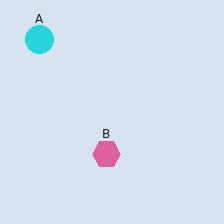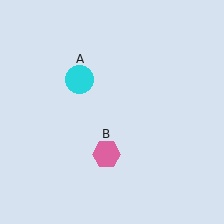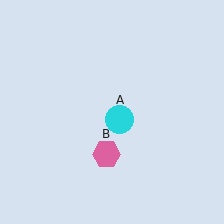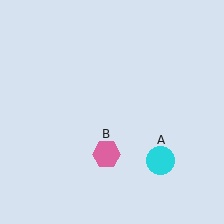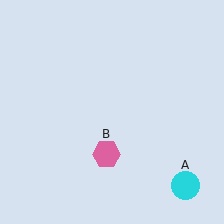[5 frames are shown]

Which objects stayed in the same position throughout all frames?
Pink hexagon (object B) remained stationary.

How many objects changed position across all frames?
1 object changed position: cyan circle (object A).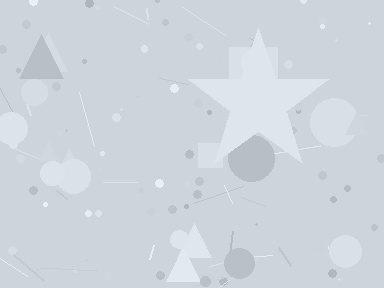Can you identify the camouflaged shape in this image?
The camouflaged shape is a star.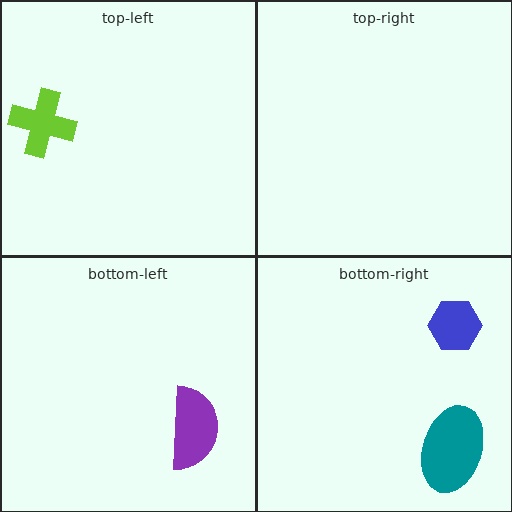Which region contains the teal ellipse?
The bottom-right region.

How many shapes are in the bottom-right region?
2.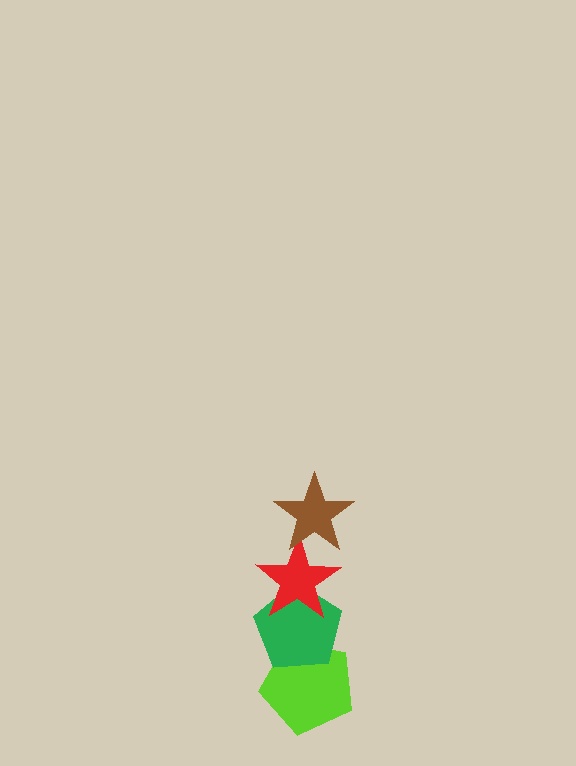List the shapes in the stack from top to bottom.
From top to bottom: the brown star, the red star, the green pentagon, the lime pentagon.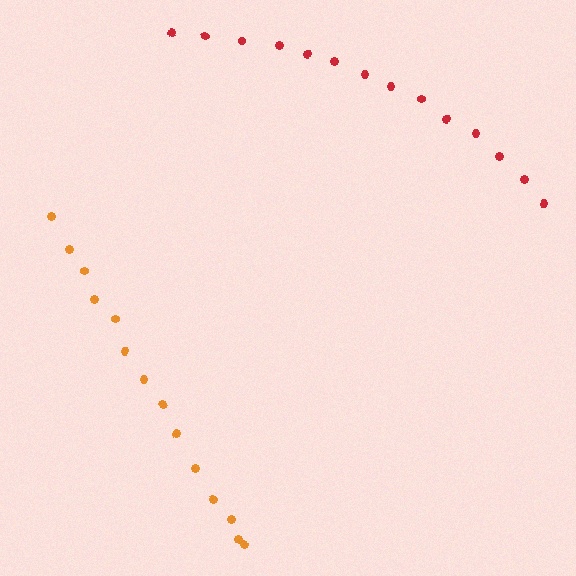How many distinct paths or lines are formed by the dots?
There are 2 distinct paths.